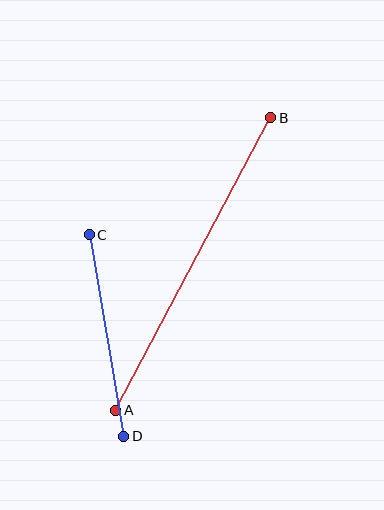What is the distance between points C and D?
The distance is approximately 205 pixels.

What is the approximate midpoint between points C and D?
The midpoint is at approximately (107, 336) pixels.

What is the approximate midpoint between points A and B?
The midpoint is at approximately (193, 264) pixels.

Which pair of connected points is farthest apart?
Points A and B are farthest apart.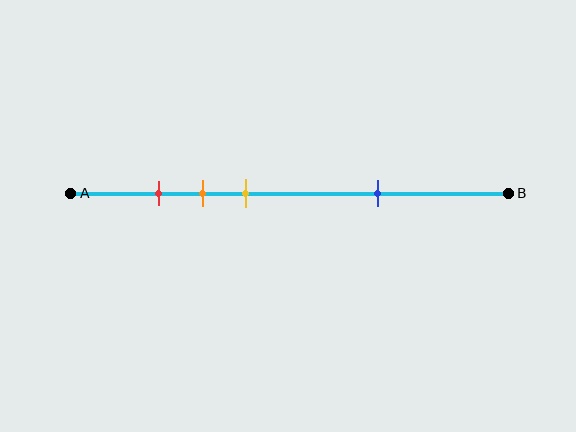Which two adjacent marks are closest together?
The red and orange marks are the closest adjacent pair.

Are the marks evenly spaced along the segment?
No, the marks are not evenly spaced.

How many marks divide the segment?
There are 4 marks dividing the segment.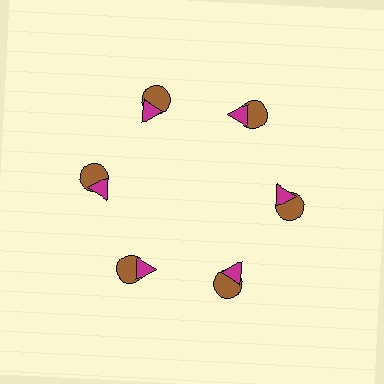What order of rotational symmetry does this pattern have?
This pattern has 6-fold rotational symmetry.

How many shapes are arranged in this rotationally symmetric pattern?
There are 12 shapes, arranged in 6 groups of 2.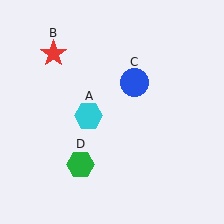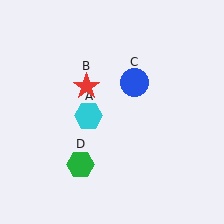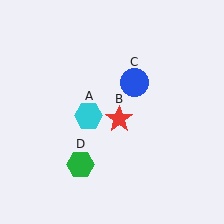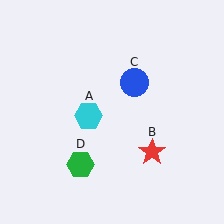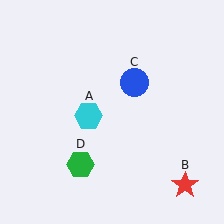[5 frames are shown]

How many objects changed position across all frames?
1 object changed position: red star (object B).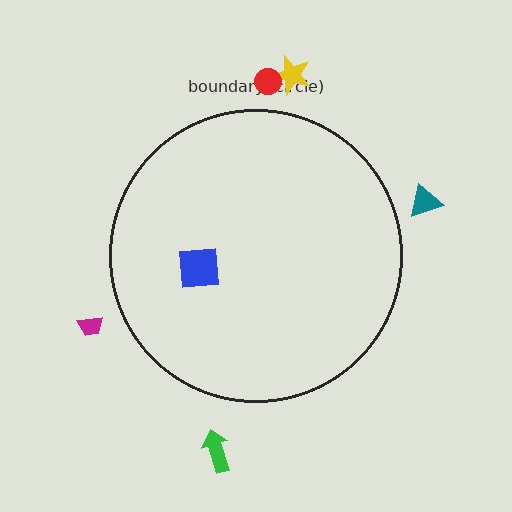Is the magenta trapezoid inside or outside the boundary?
Outside.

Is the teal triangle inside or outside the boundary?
Outside.